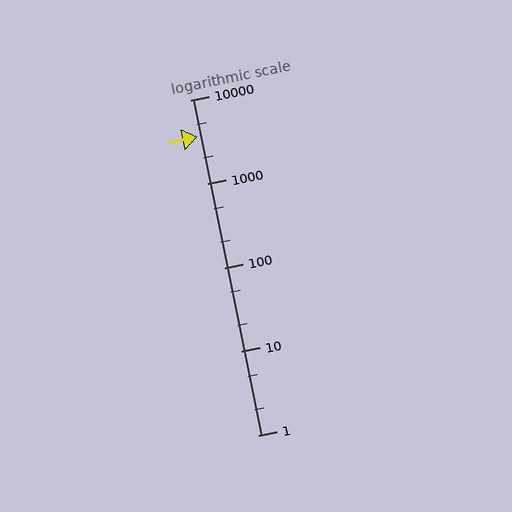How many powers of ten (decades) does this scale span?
The scale spans 4 decades, from 1 to 10000.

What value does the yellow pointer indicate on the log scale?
The pointer indicates approximately 3600.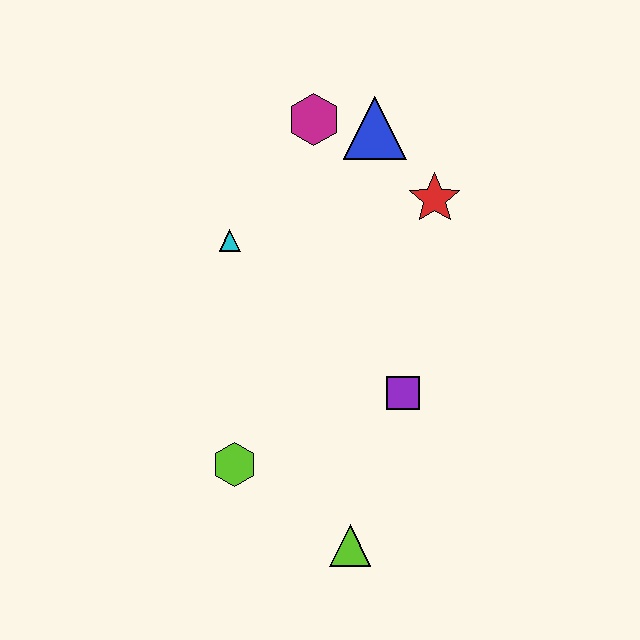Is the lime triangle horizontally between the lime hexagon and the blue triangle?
Yes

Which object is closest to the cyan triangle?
The magenta hexagon is closest to the cyan triangle.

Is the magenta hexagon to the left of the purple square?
Yes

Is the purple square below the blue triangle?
Yes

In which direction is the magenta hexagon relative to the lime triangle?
The magenta hexagon is above the lime triangle.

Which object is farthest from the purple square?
The magenta hexagon is farthest from the purple square.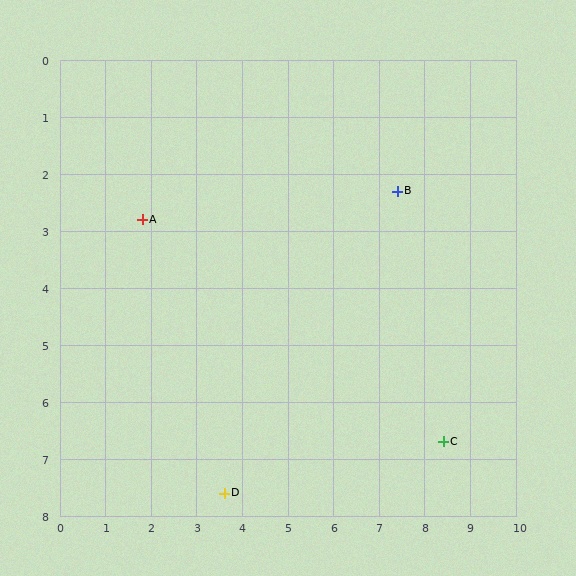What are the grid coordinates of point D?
Point D is at approximately (3.6, 7.6).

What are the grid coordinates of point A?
Point A is at approximately (1.8, 2.8).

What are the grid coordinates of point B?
Point B is at approximately (7.4, 2.3).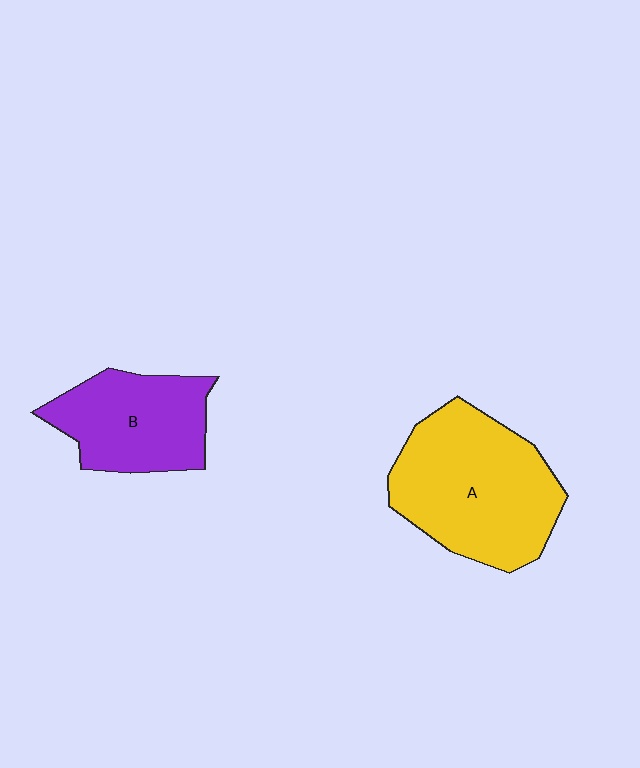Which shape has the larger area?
Shape A (yellow).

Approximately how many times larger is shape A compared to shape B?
Approximately 1.5 times.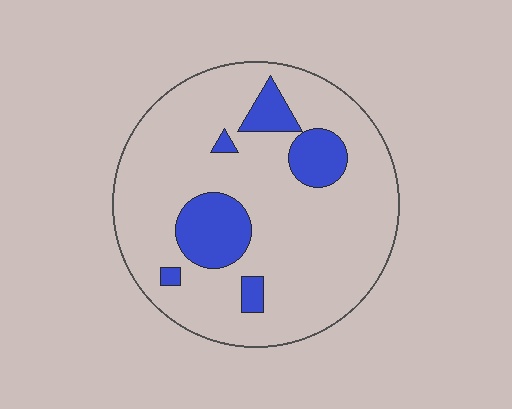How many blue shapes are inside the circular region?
6.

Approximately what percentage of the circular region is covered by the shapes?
Approximately 15%.